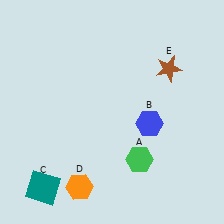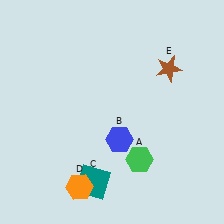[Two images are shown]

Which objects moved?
The objects that moved are: the blue hexagon (B), the teal square (C).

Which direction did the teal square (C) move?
The teal square (C) moved right.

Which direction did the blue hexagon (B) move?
The blue hexagon (B) moved left.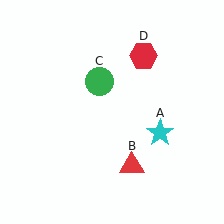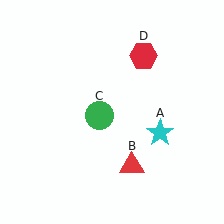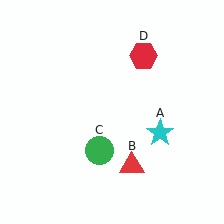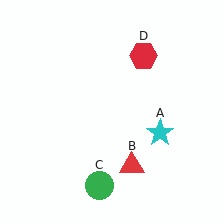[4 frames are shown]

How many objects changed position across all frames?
1 object changed position: green circle (object C).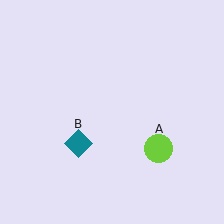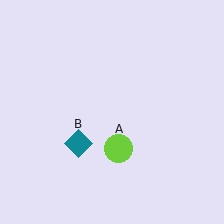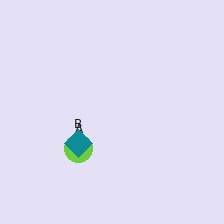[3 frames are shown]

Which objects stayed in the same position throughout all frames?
Teal diamond (object B) remained stationary.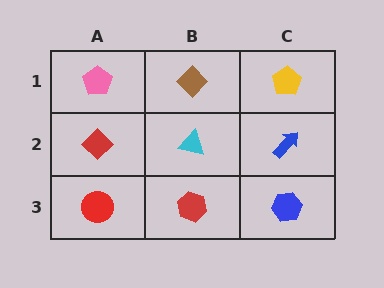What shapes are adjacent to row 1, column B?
A cyan triangle (row 2, column B), a pink pentagon (row 1, column A), a yellow pentagon (row 1, column C).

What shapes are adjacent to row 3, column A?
A red diamond (row 2, column A), a red hexagon (row 3, column B).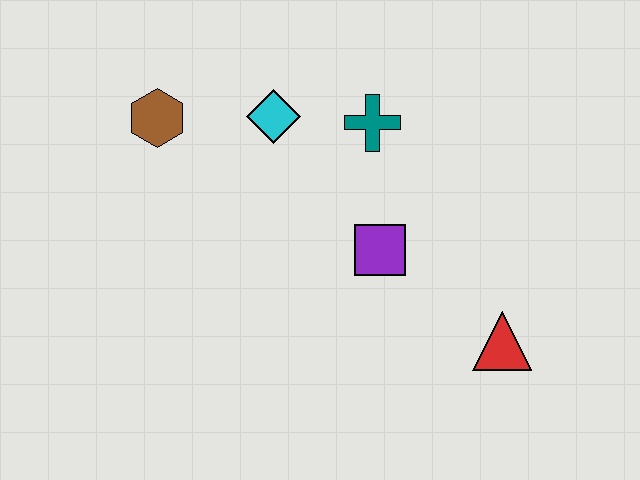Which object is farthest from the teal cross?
The red triangle is farthest from the teal cross.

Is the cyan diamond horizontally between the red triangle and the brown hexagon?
Yes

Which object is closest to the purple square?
The teal cross is closest to the purple square.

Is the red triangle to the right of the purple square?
Yes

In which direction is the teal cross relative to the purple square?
The teal cross is above the purple square.